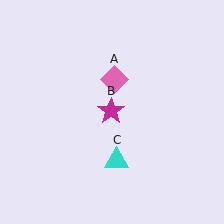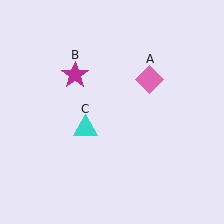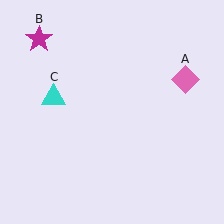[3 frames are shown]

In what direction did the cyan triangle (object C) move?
The cyan triangle (object C) moved up and to the left.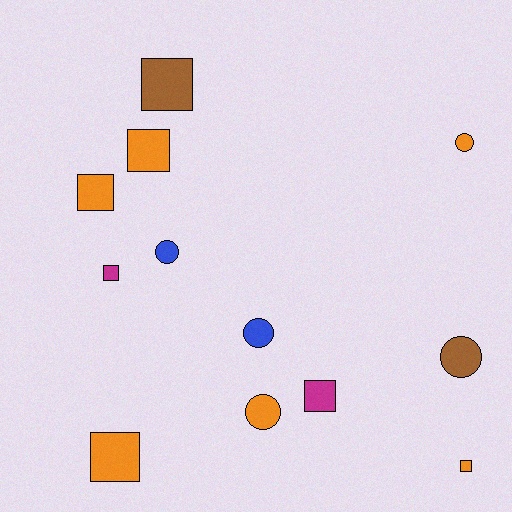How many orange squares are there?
There are 4 orange squares.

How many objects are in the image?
There are 12 objects.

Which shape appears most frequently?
Square, with 7 objects.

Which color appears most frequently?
Orange, with 6 objects.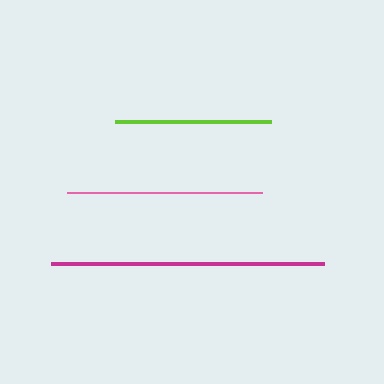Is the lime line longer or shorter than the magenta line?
The magenta line is longer than the lime line.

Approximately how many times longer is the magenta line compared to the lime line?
The magenta line is approximately 1.7 times the length of the lime line.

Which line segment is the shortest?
The lime line is the shortest at approximately 156 pixels.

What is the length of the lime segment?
The lime segment is approximately 156 pixels long.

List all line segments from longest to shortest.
From longest to shortest: magenta, pink, lime.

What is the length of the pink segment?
The pink segment is approximately 194 pixels long.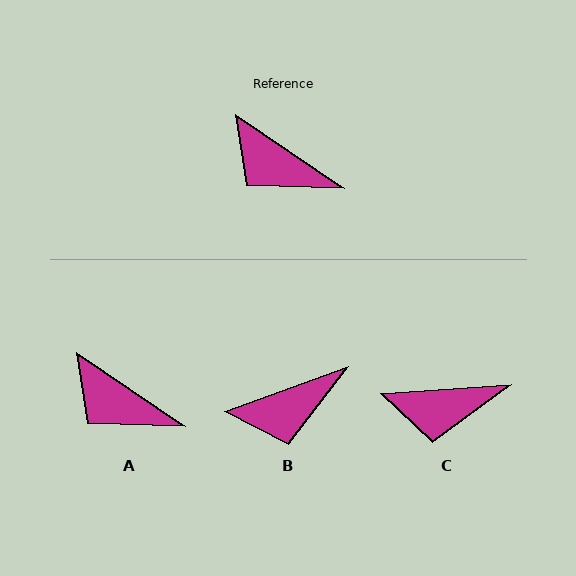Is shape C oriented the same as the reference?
No, it is off by about 38 degrees.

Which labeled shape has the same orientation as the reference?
A.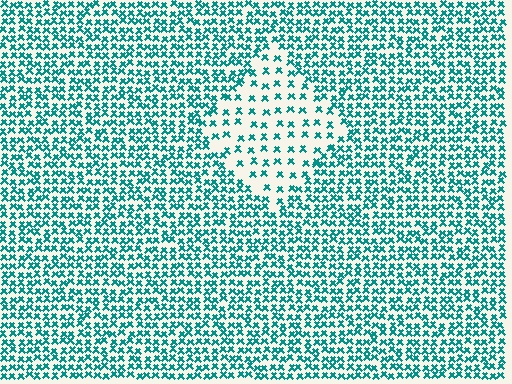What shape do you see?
I see a diamond.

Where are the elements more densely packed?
The elements are more densely packed outside the diamond boundary.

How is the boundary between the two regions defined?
The boundary is defined by a change in element density (approximately 2.4x ratio). All elements are the same color, size, and shape.